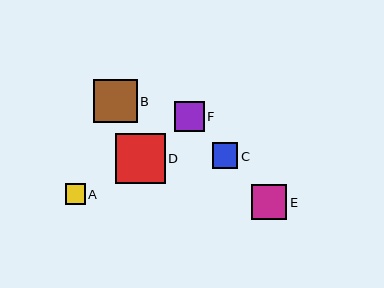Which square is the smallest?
Square A is the smallest with a size of approximately 20 pixels.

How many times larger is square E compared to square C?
Square E is approximately 1.4 times the size of square C.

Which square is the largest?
Square D is the largest with a size of approximately 50 pixels.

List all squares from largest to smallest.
From largest to smallest: D, B, E, F, C, A.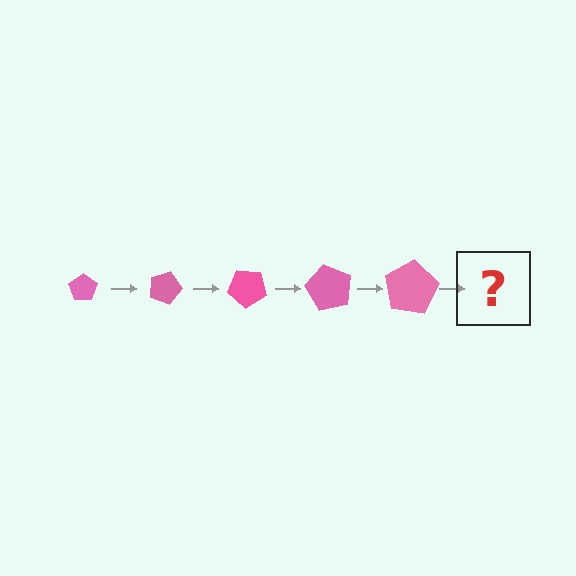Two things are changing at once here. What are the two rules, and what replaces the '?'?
The two rules are that the pentagon grows larger each step and it rotates 20 degrees each step. The '?' should be a pentagon, larger than the previous one and rotated 100 degrees from the start.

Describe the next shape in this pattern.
It should be a pentagon, larger than the previous one and rotated 100 degrees from the start.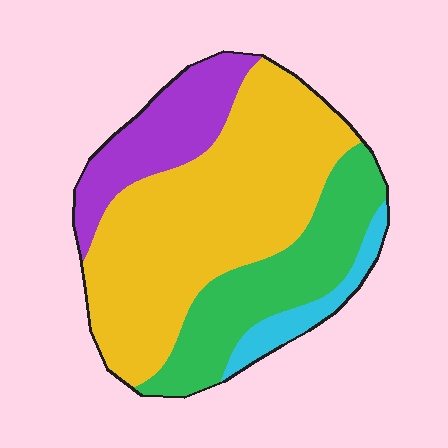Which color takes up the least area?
Cyan, at roughly 5%.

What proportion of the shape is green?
Green takes up about one quarter (1/4) of the shape.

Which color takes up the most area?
Yellow, at roughly 50%.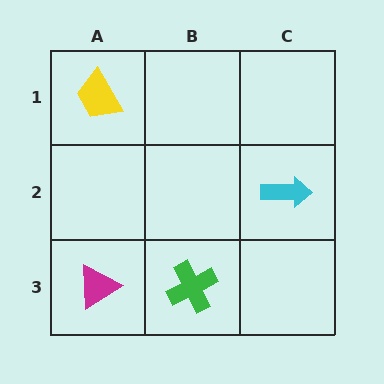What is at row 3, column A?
A magenta triangle.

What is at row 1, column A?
A yellow trapezoid.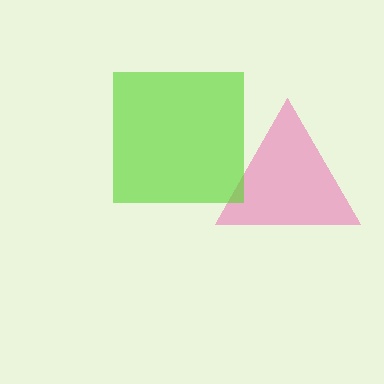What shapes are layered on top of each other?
The layered shapes are: a pink triangle, a lime square.